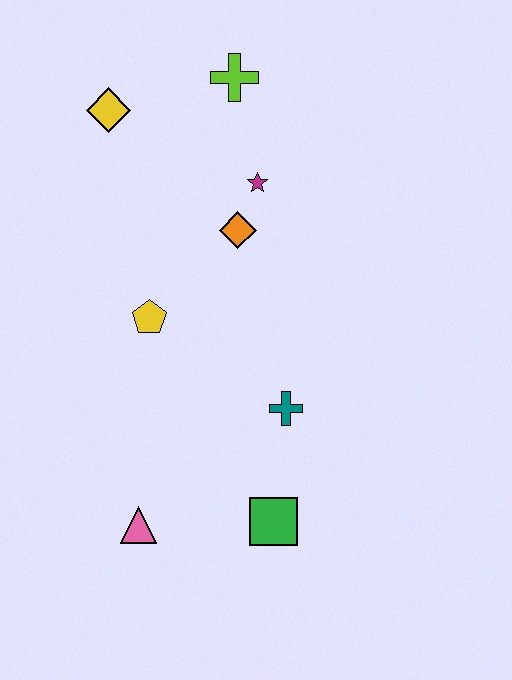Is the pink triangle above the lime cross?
No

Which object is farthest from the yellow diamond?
The green square is farthest from the yellow diamond.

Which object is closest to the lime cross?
The magenta star is closest to the lime cross.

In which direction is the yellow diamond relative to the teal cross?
The yellow diamond is above the teal cross.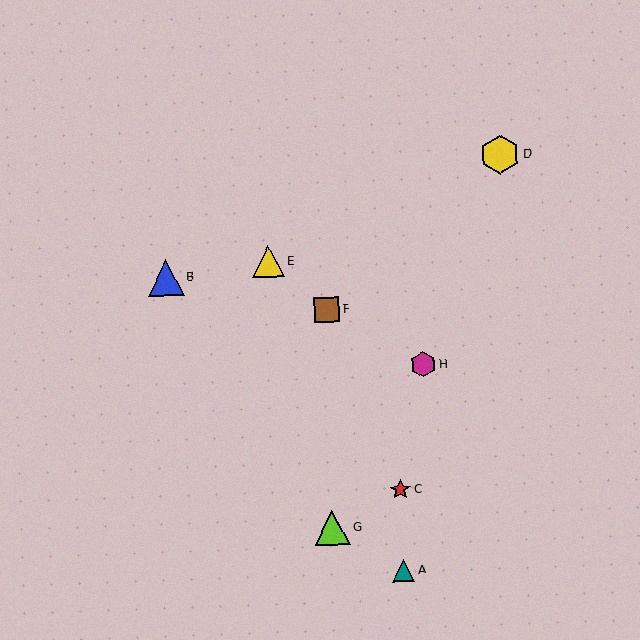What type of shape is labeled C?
Shape C is a red star.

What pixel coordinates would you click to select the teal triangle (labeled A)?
Click at (404, 571) to select the teal triangle A.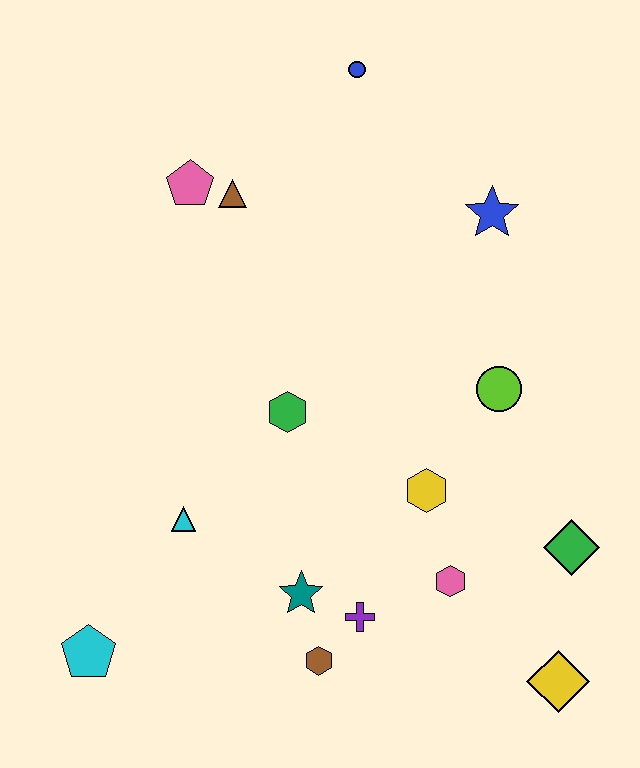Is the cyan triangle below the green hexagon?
Yes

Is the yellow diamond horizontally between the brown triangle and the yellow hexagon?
No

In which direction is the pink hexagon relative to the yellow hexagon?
The pink hexagon is below the yellow hexagon.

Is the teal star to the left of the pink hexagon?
Yes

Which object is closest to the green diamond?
The pink hexagon is closest to the green diamond.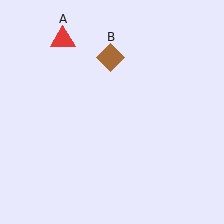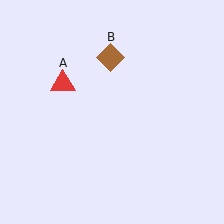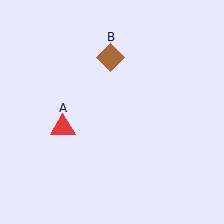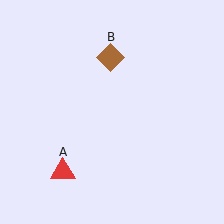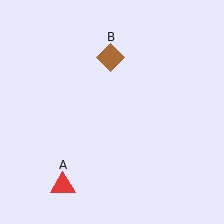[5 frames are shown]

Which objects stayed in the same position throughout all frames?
Brown diamond (object B) remained stationary.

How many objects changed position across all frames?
1 object changed position: red triangle (object A).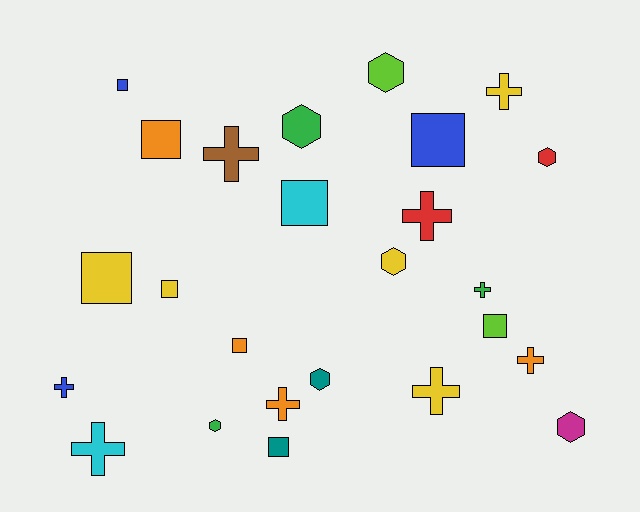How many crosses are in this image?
There are 9 crosses.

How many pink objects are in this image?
There are no pink objects.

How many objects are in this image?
There are 25 objects.